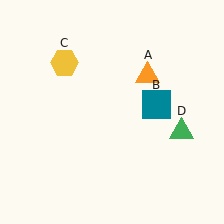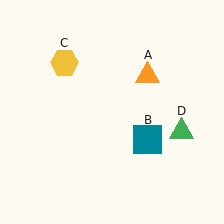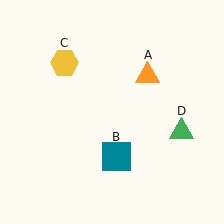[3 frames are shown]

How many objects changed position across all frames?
1 object changed position: teal square (object B).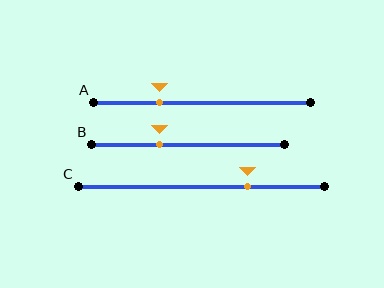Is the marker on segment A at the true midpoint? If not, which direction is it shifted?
No, the marker on segment A is shifted to the left by about 20% of the segment length.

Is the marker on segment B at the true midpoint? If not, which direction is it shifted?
No, the marker on segment B is shifted to the left by about 15% of the segment length.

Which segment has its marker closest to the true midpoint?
Segment B has its marker closest to the true midpoint.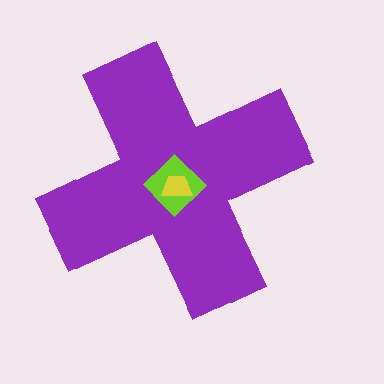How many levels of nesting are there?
3.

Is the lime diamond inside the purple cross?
Yes.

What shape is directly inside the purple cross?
The lime diamond.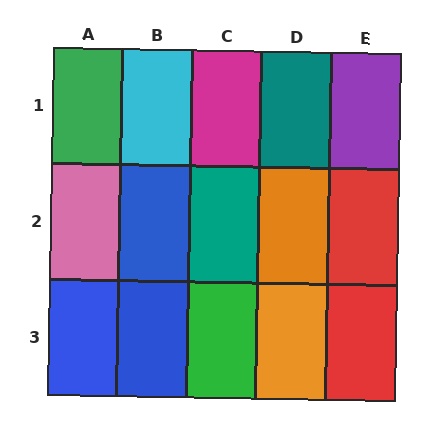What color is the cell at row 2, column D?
Orange.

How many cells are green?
2 cells are green.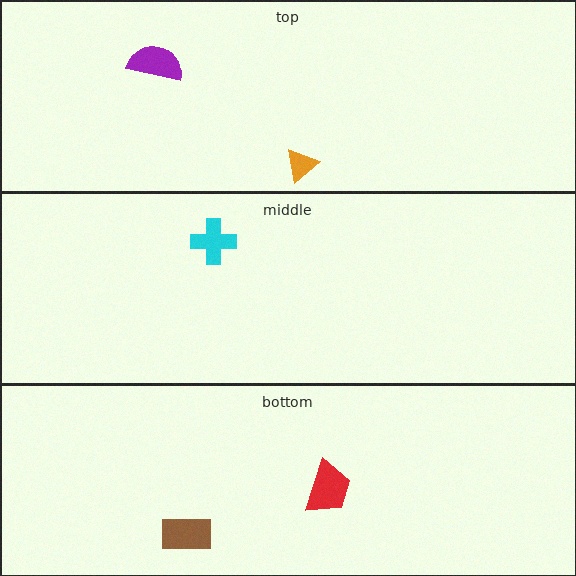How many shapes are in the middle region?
1.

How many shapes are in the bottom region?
2.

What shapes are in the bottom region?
The red trapezoid, the brown rectangle.